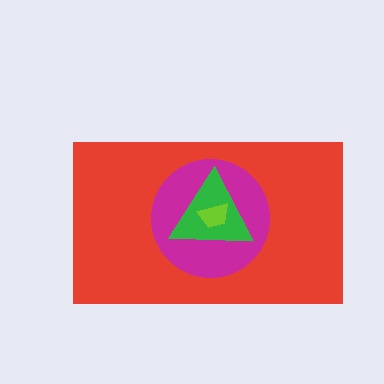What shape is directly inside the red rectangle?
The magenta circle.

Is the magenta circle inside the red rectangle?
Yes.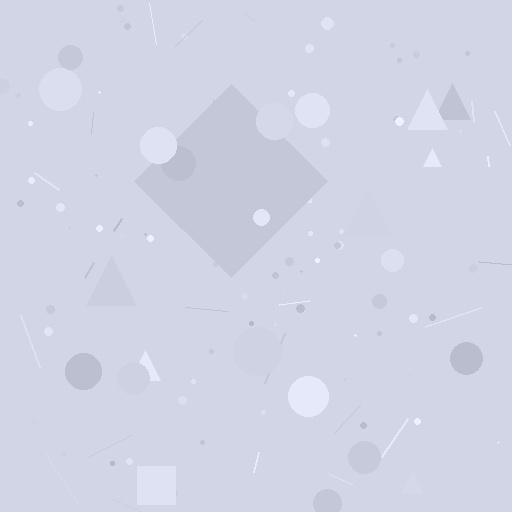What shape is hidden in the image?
A diamond is hidden in the image.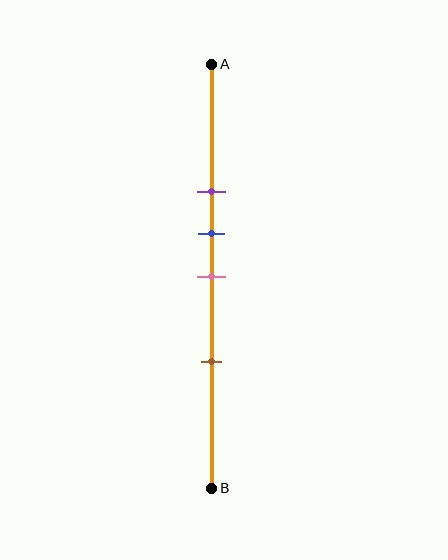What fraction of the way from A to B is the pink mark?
The pink mark is approximately 50% (0.5) of the way from A to B.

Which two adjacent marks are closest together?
The blue and pink marks are the closest adjacent pair.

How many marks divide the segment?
There are 4 marks dividing the segment.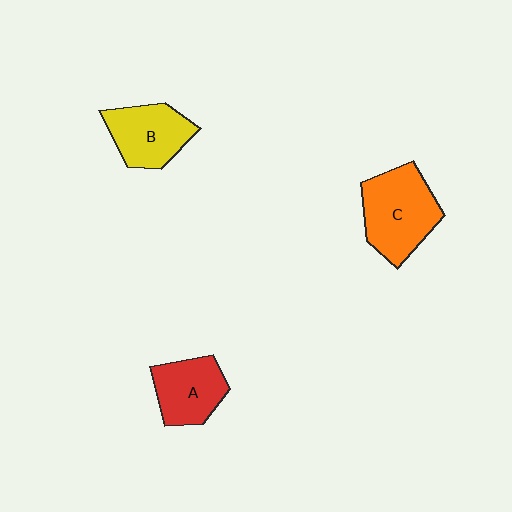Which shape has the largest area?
Shape C (orange).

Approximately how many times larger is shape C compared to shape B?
Approximately 1.3 times.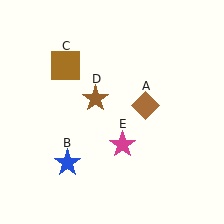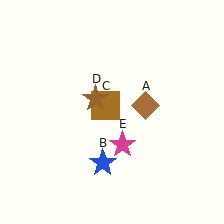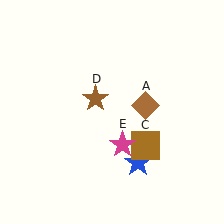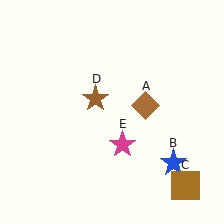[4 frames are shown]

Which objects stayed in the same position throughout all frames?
Brown diamond (object A) and brown star (object D) and magenta star (object E) remained stationary.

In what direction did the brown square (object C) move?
The brown square (object C) moved down and to the right.